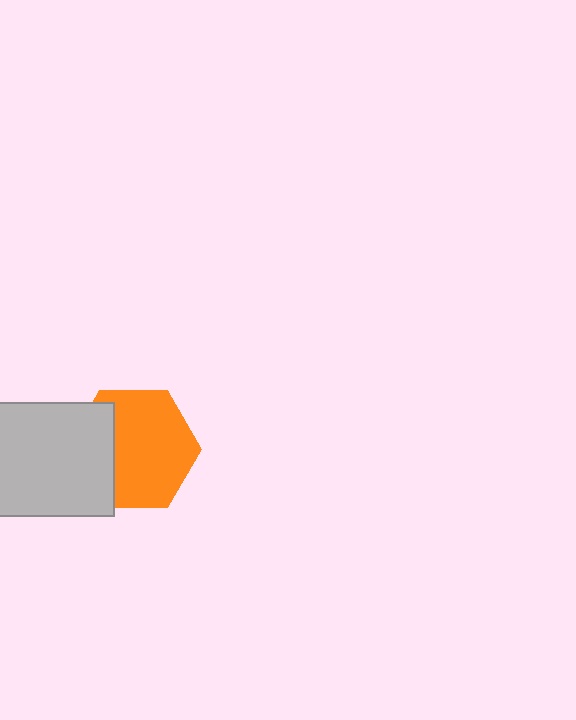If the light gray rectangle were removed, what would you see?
You would see the complete orange hexagon.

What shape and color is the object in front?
The object in front is a light gray rectangle.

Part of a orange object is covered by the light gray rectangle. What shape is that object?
It is a hexagon.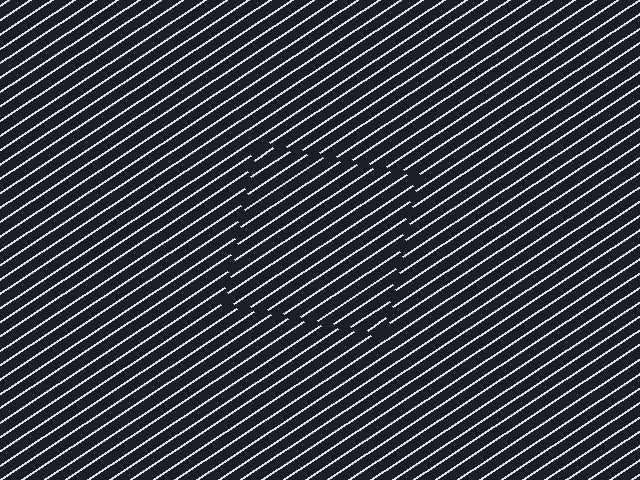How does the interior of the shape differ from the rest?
The interior of the shape contains the same grating, shifted by half a period — the contour is defined by the phase discontinuity where line-ends from the inner and outer gratings abut.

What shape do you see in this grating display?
An illusory square. The interior of the shape contains the same grating, shifted by half a period — the contour is defined by the phase discontinuity where line-ends from the inner and outer gratings abut.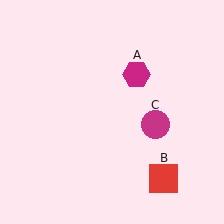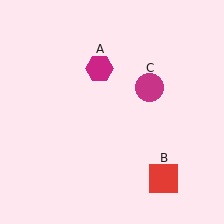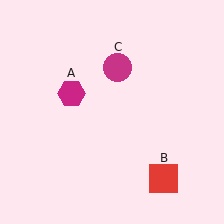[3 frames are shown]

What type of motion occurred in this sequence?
The magenta hexagon (object A), magenta circle (object C) rotated counterclockwise around the center of the scene.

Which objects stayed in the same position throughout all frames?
Red square (object B) remained stationary.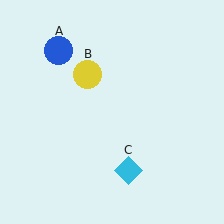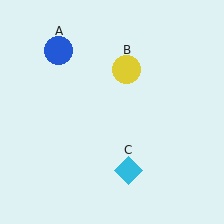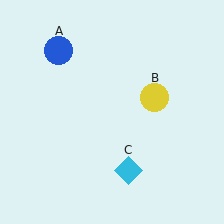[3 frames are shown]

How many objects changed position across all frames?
1 object changed position: yellow circle (object B).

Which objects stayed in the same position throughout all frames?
Blue circle (object A) and cyan diamond (object C) remained stationary.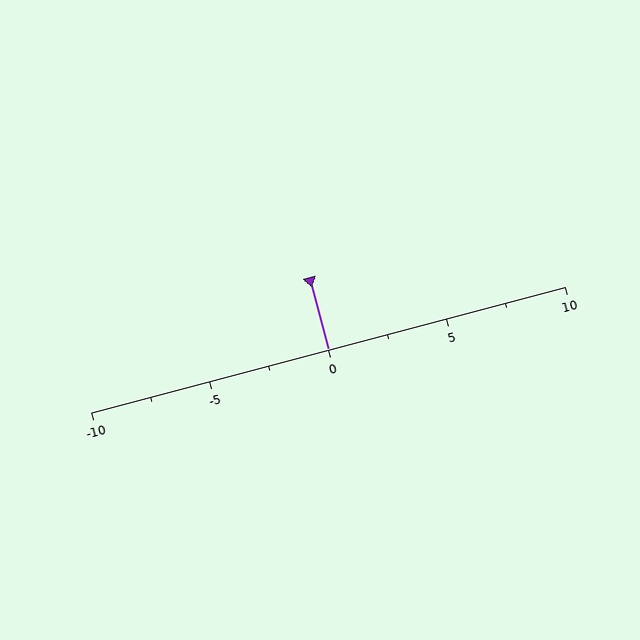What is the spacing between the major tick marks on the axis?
The major ticks are spaced 5 apart.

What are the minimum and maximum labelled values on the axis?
The axis runs from -10 to 10.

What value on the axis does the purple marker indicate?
The marker indicates approximately 0.